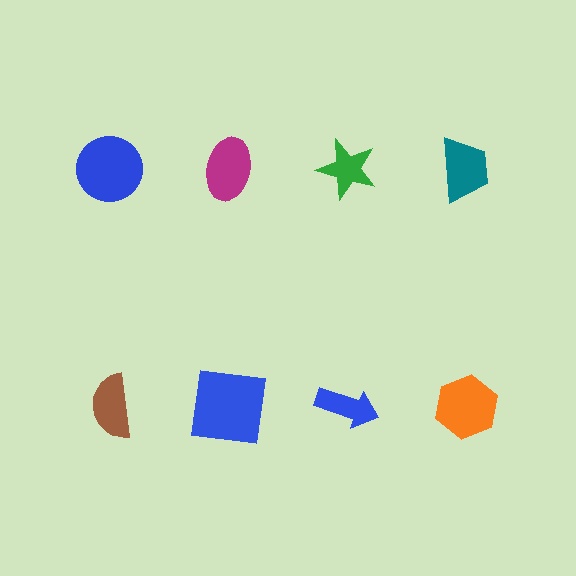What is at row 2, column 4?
An orange hexagon.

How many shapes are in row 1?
4 shapes.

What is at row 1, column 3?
A green star.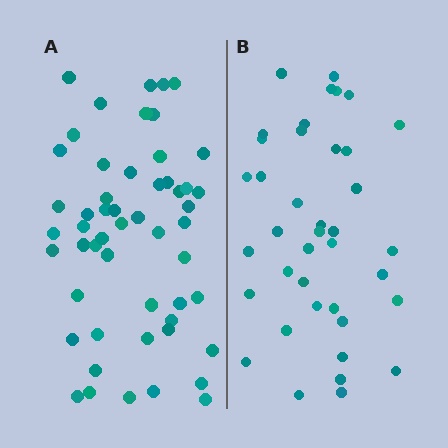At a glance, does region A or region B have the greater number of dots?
Region A (the left region) has more dots.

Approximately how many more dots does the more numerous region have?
Region A has approximately 15 more dots than region B.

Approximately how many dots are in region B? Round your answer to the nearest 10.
About 40 dots. (The exact count is 39, which rounds to 40.)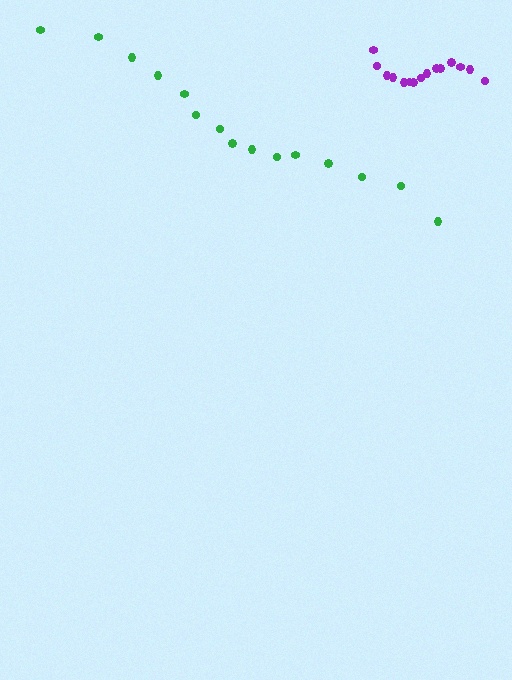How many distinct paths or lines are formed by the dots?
There are 2 distinct paths.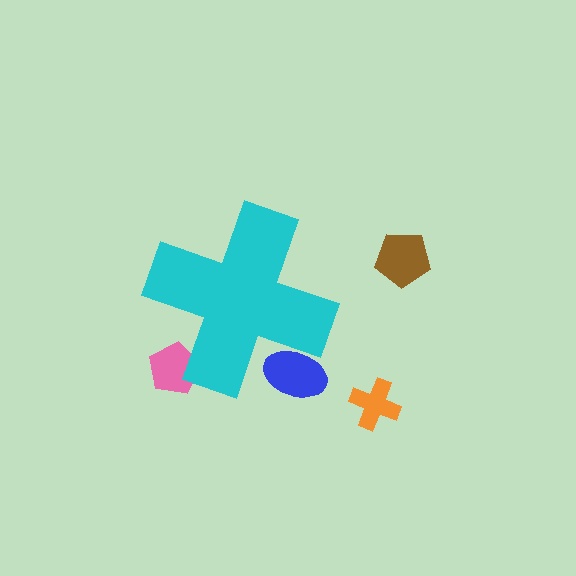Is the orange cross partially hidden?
No, the orange cross is fully visible.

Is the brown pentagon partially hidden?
No, the brown pentagon is fully visible.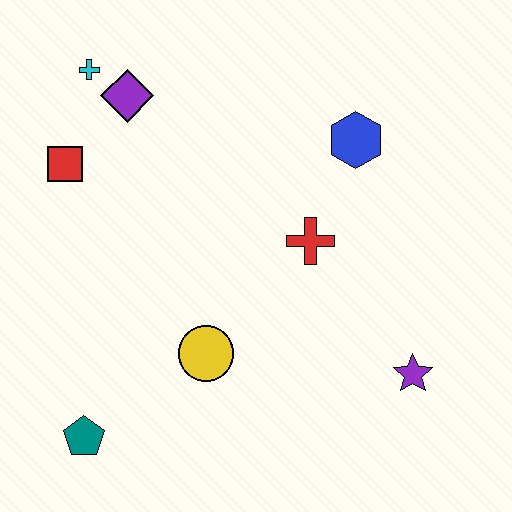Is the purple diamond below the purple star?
No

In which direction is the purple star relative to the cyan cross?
The purple star is to the right of the cyan cross.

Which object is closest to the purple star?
The red cross is closest to the purple star.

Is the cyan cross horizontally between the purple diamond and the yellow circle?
No